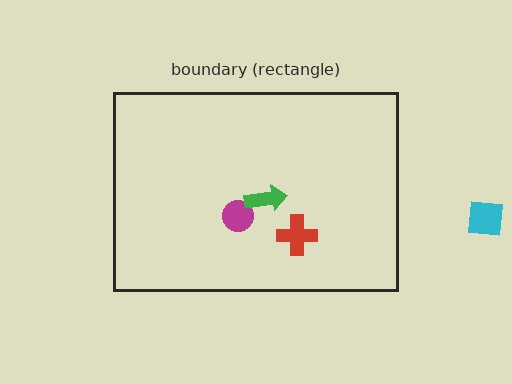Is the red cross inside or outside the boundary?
Inside.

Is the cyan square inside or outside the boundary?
Outside.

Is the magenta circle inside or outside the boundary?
Inside.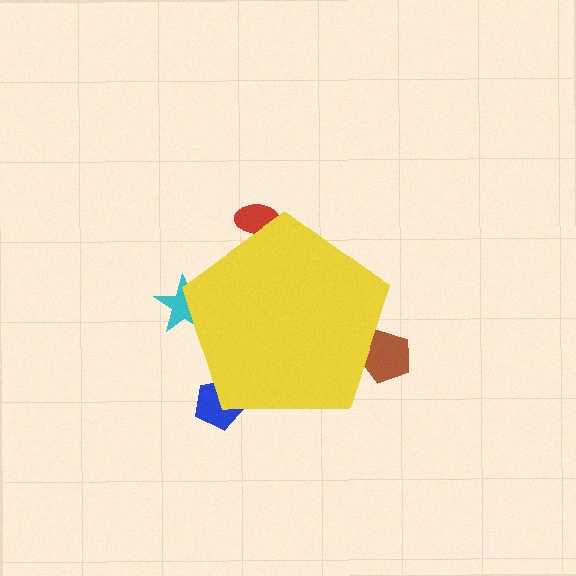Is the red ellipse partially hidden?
Yes, the red ellipse is partially hidden behind the yellow pentagon.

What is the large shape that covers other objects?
A yellow pentagon.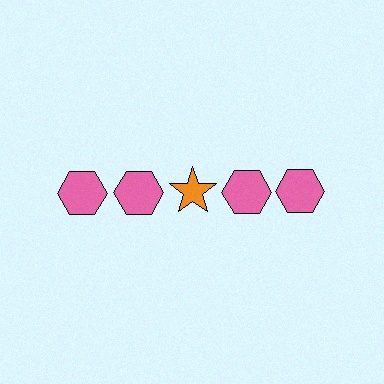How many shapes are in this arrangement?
There are 5 shapes arranged in a grid pattern.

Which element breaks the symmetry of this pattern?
The orange star in the top row, center column breaks the symmetry. All other shapes are pink hexagons.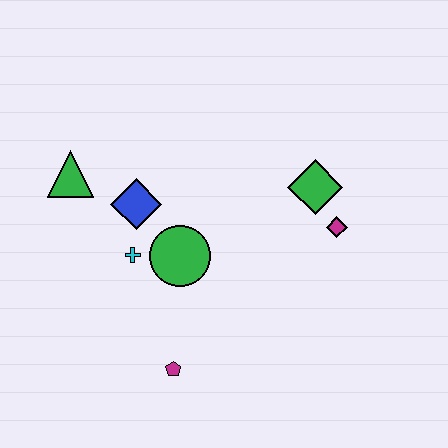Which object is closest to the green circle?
The cyan cross is closest to the green circle.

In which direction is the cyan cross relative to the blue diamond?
The cyan cross is below the blue diamond.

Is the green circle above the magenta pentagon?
Yes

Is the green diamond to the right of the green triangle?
Yes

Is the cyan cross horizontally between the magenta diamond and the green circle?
No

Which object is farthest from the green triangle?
The magenta diamond is farthest from the green triangle.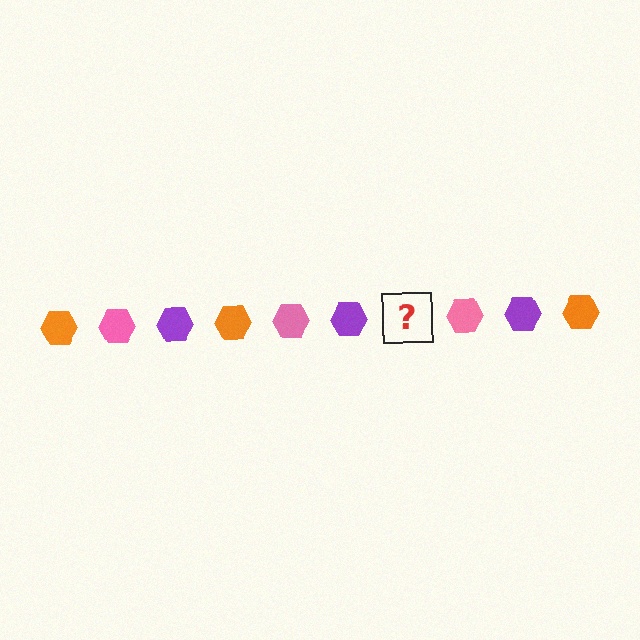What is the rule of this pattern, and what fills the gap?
The rule is that the pattern cycles through orange, pink, purple hexagons. The gap should be filled with an orange hexagon.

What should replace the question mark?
The question mark should be replaced with an orange hexagon.